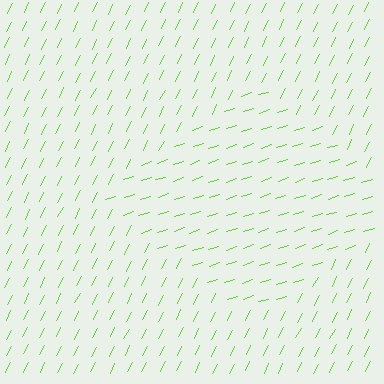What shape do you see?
I see a diamond.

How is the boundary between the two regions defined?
The boundary is defined purely by a change in line orientation (approximately 45 degrees difference). All lines are the same color and thickness.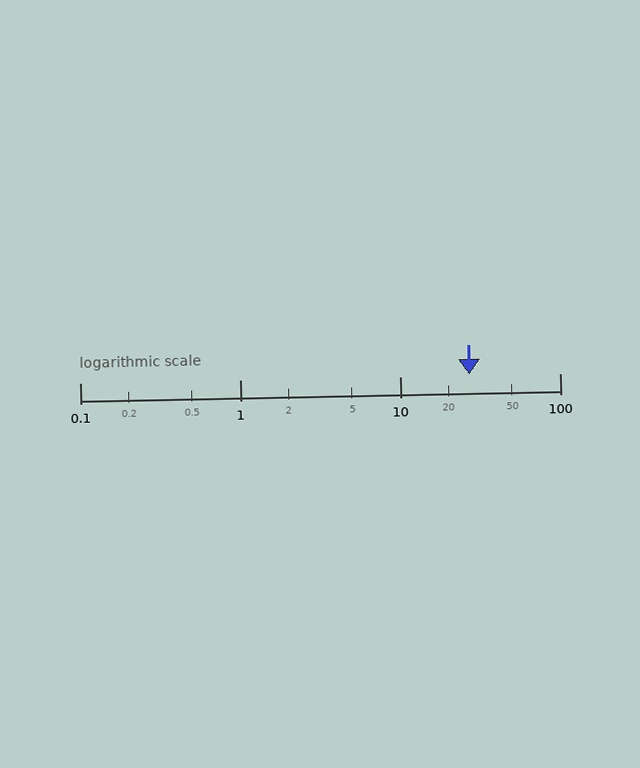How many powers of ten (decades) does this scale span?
The scale spans 3 decades, from 0.1 to 100.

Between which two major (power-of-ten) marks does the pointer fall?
The pointer is between 10 and 100.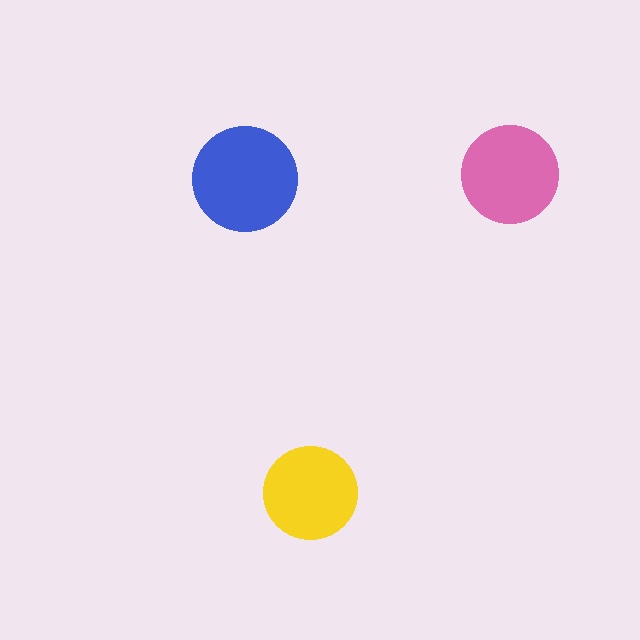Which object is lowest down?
The yellow circle is bottommost.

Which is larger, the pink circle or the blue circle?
The blue one.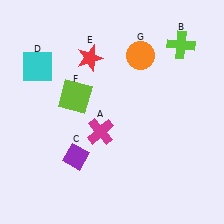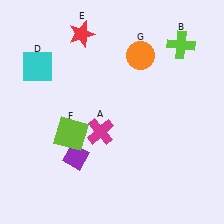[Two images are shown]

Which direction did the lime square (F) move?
The lime square (F) moved down.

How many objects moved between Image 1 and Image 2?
2 objects moved between the two images.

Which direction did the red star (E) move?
The red star (E) moved up.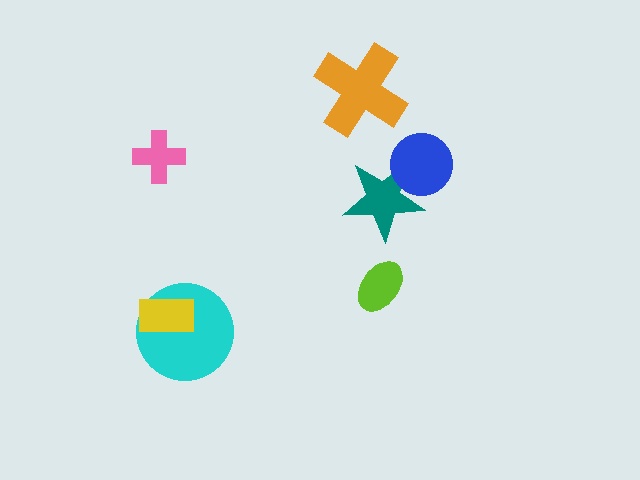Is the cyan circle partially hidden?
Yes, it is partially covered by another shape.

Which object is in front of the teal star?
The blue circle is in front of the teal star.